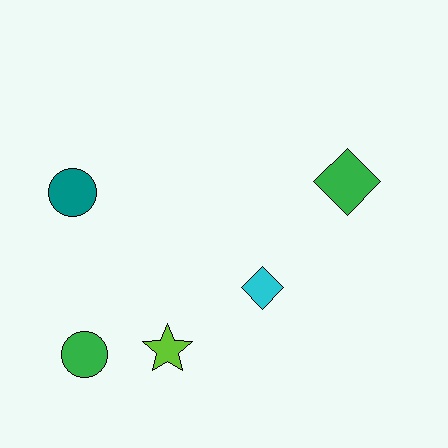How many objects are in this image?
There are 5 objects.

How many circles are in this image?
There are 2 circles.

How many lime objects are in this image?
There is 1 lime object.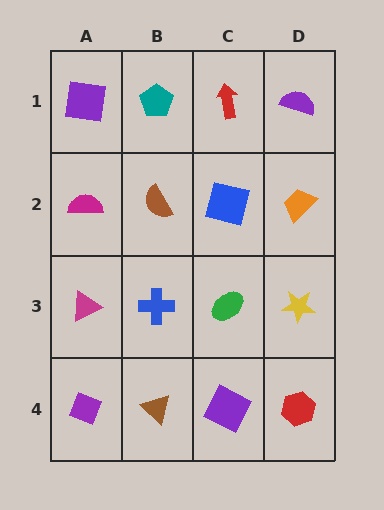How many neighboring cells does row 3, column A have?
3.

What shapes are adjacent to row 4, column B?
A blue cross (row 3, column B), a purple diamond (row 4, column A), a purple square (row 4, column C).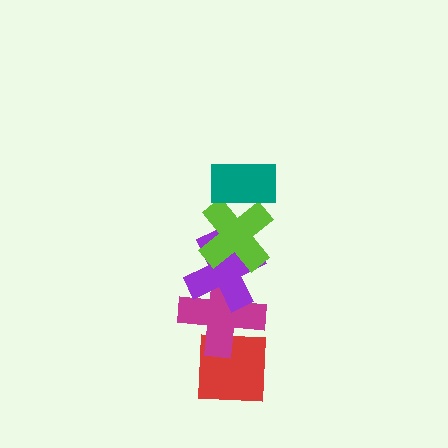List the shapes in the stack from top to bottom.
From top to bottom: the teal rectangle, the lime cross, the purple cross, the magenta cross, the red square.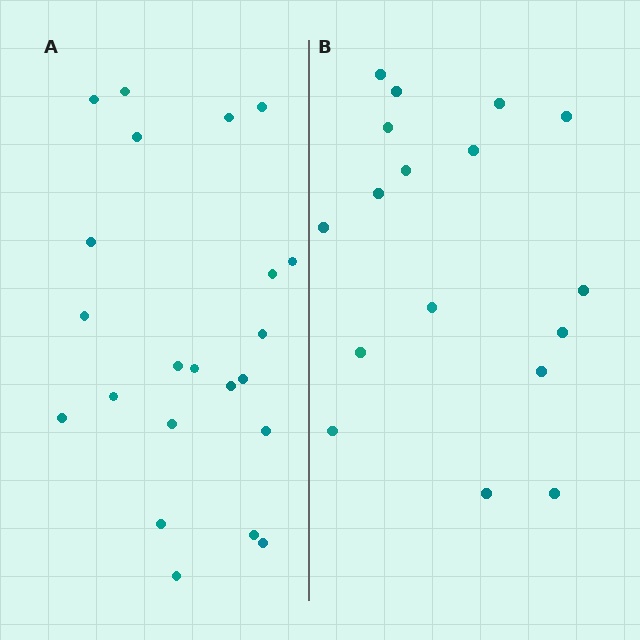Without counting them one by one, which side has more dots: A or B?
Region A (the left region) has more dots.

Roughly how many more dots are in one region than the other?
Region A has about 5 more dots than region B.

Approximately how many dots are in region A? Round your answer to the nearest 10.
About 20 dots. (The exact count is 22, which rounds to 20.)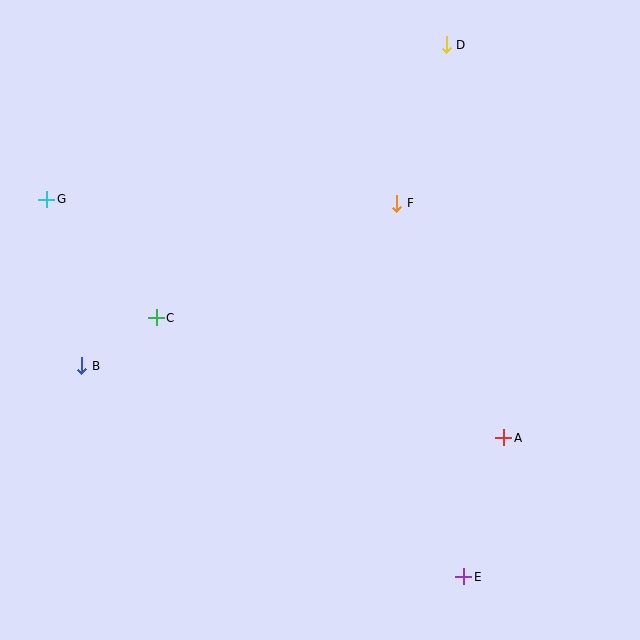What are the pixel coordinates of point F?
Point F is at (397, 203).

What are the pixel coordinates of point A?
Point A is at (504, 438).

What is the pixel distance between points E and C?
The distance between E and C is 402 pixels.